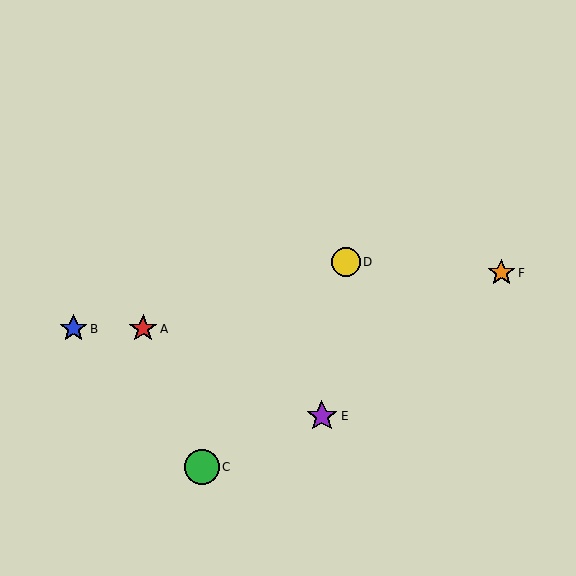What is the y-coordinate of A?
Object A is at y≈329.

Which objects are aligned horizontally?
Objects A, B are aligned horizontally.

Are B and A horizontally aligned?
Yes, both are at y≈329.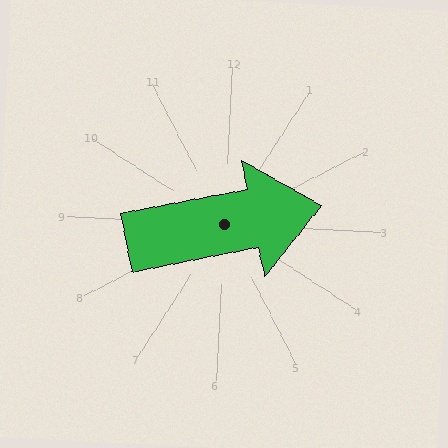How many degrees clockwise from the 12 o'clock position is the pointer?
Approximately 76 degrees.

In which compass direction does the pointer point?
East.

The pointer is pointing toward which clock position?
Roughly 3 o'clock.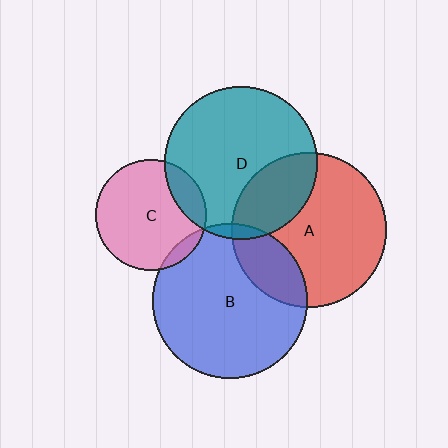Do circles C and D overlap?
Yes.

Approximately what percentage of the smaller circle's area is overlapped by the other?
Approximately 15%.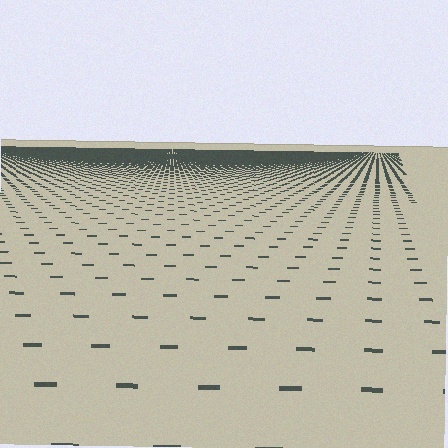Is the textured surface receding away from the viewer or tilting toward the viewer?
The surface is receding away from the viewer. Texture elements get smaller and denser toward the top.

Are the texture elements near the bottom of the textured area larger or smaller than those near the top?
Larger. Near the bottom, elements are closer to the viewer and appear at a bigger on-screen size.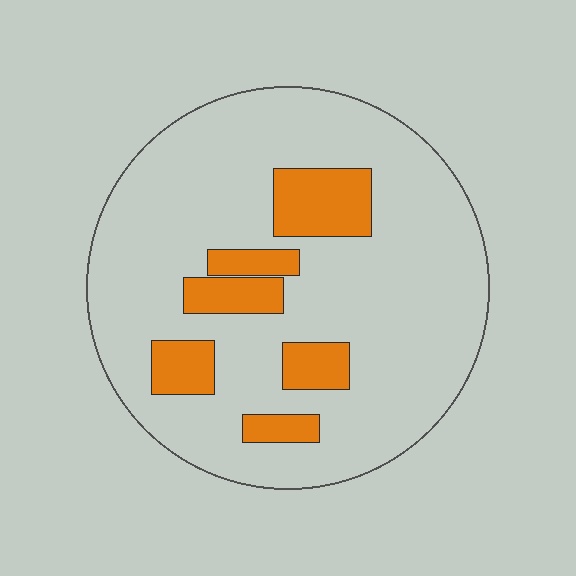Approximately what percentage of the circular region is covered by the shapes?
Approximately 15%.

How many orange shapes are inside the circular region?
6.